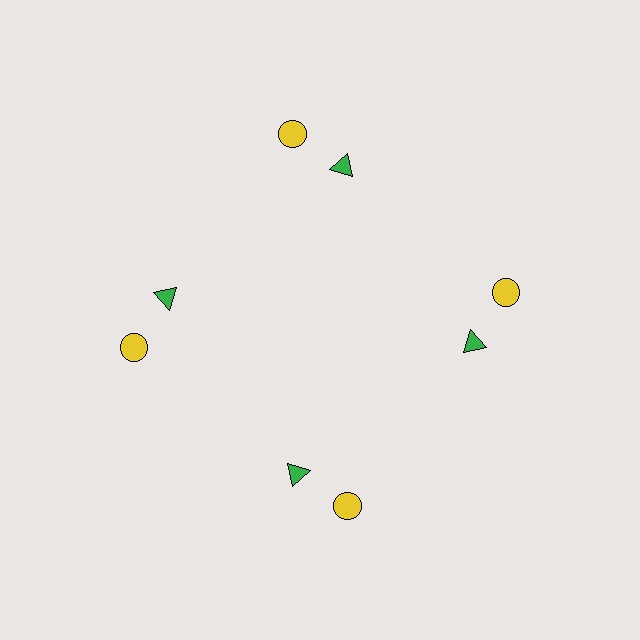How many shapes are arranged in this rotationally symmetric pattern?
There are 8 shapes, arranged in 4 groups of 2.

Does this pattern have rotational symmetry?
Yes, this pattern has 4-fold rotational symmetry. It looks the same after rotating 90 degrees around the center.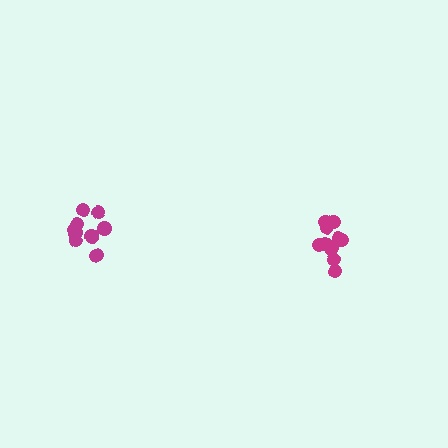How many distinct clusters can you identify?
There are 2 distinct clusters.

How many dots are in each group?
Group 1: 9 dots, Group 2: 10 dots (19 total).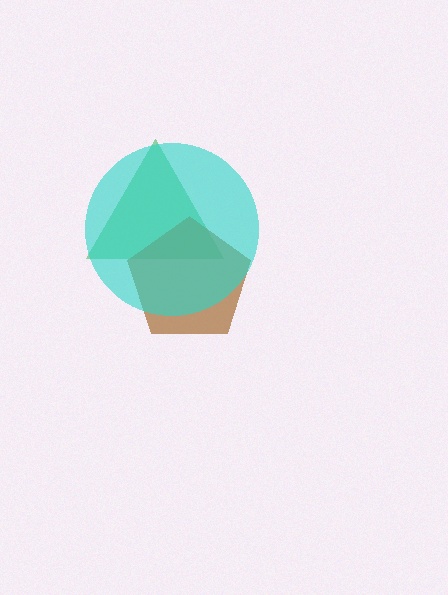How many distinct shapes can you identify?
There are 3 distinct shapes: a green triangle, a brown pentagon, a cyan circle.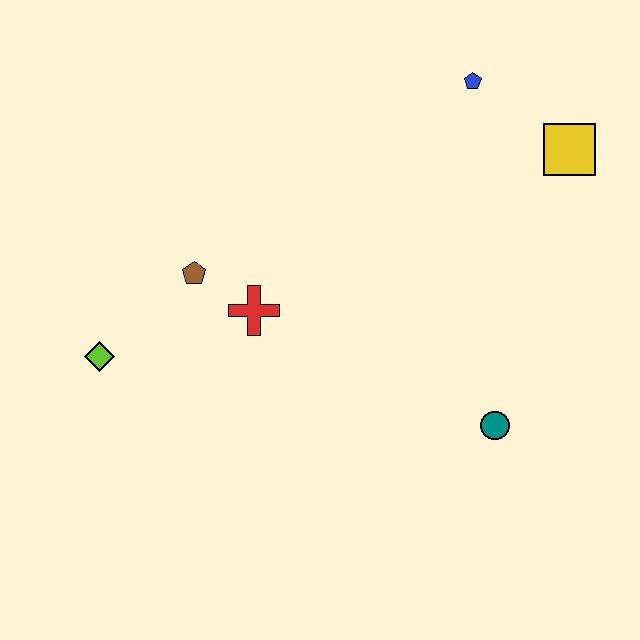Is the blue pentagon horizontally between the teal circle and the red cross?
Yes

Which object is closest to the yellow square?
The blue pentagon is closest to the yellow square.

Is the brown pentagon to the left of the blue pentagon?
Yes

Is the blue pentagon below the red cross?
No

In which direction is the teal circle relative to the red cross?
The teal circle is to the right of the red cross.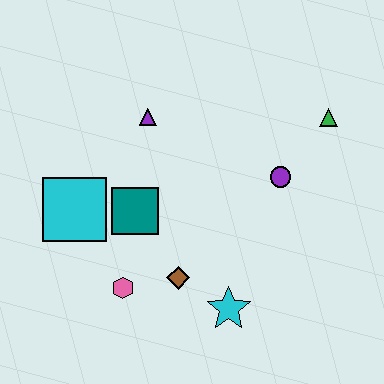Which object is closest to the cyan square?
The teal square is closest to the cyan square.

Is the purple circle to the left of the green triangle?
Yes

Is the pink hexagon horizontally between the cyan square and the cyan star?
Yes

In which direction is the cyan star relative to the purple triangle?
The cyan star is below the purple triangle.